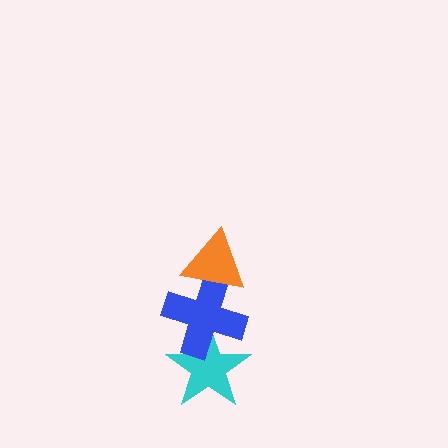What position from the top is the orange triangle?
The orange triangle is 1st from the top.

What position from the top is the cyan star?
The cyan star is 3rd from the top.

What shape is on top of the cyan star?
The blue cross is on top of the cyan star.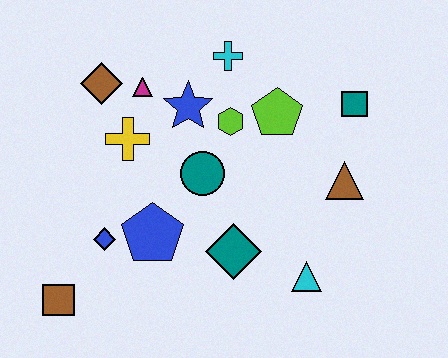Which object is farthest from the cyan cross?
The brown square is farthest from the cyan cross.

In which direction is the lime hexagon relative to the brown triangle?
The lime hexagon is to the left of the brown triangle.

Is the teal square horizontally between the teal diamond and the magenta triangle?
No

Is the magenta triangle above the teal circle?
Yes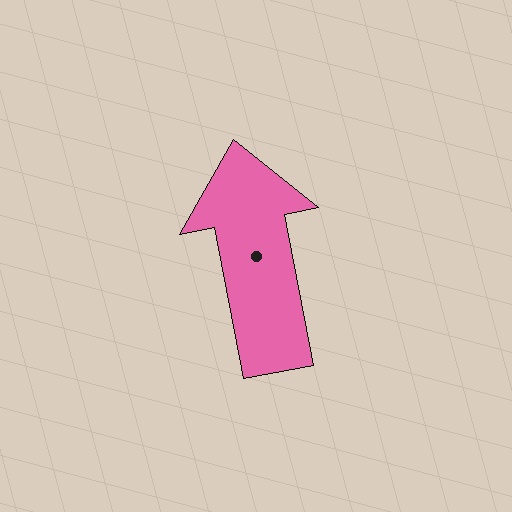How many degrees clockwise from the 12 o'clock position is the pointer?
Approximately 349 degrees.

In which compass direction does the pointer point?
North.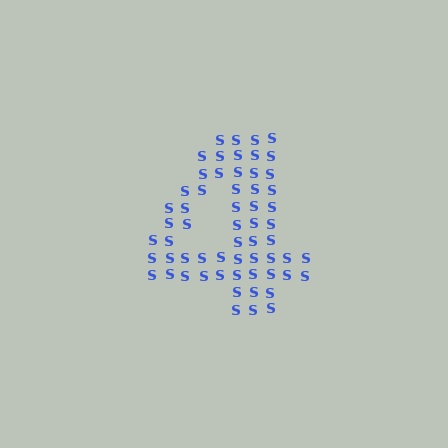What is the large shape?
The large shape is the digit 4.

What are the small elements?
The small elements are letter S's.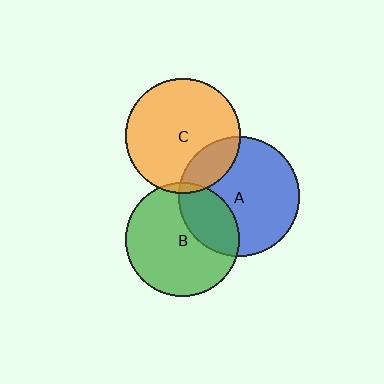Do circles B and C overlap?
Yes.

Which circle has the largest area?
Circle A (blue).